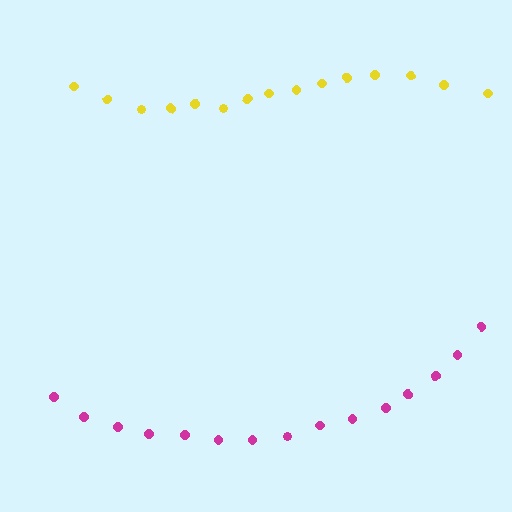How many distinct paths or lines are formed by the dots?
There are 2 distinct paths.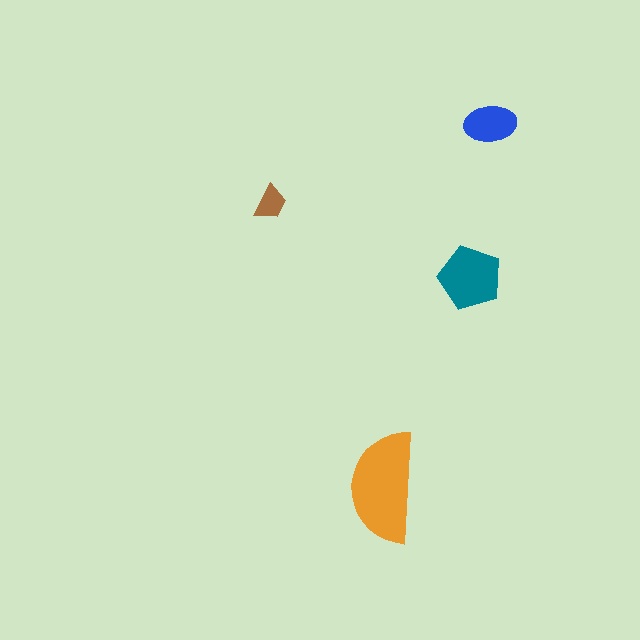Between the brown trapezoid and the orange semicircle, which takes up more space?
The orange semicircle.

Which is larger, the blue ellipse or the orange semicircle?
The orange semicircle.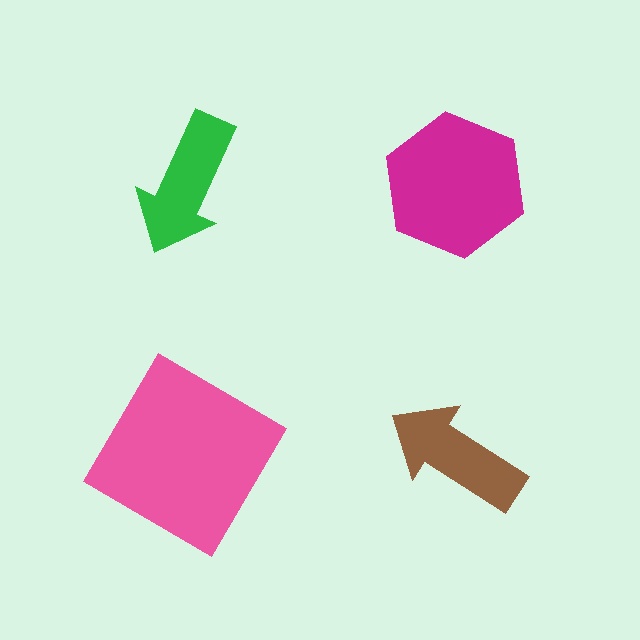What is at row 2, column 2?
A brown arrow.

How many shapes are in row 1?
2 shapes.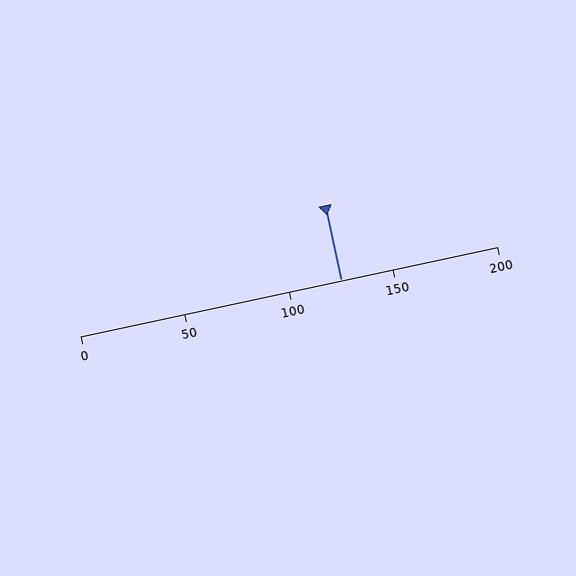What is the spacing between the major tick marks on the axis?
The major ticks are spaced 50 apart.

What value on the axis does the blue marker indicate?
The marker indicates approximately 125.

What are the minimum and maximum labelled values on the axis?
The axis runs from 0 to 200.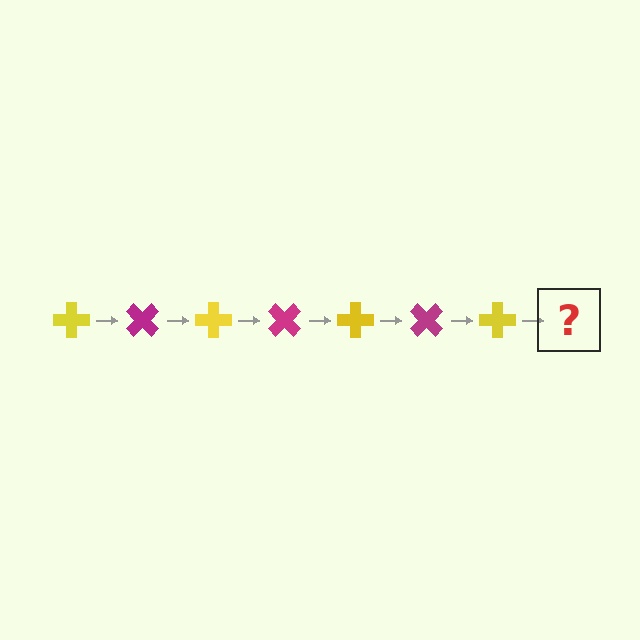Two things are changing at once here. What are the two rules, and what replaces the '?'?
The two rules are that it rotates 45 degrees each step and the color cycles through yellow and magenta. The '?' should be a magenta cross, rotated 315 degrees from the start.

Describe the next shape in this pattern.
It should be a magenta cross, rotated 315 degrees from the start.